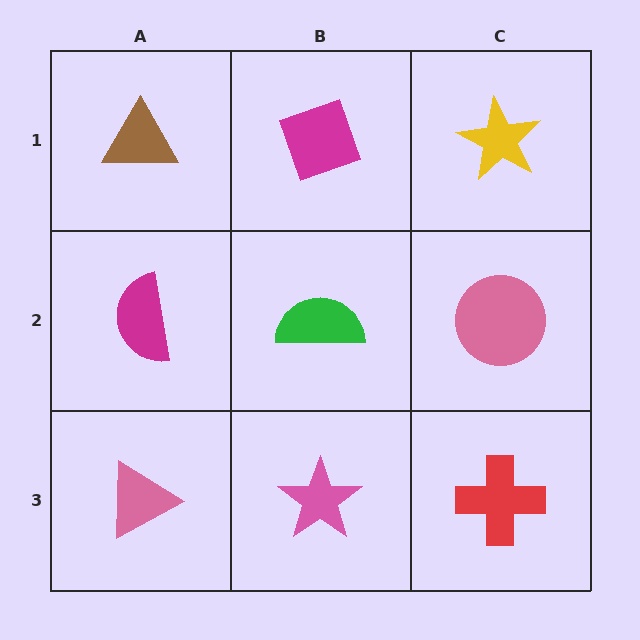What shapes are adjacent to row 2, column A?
A brown triangle (row 1, column A), a pink triangle (row 3, column A), a green semicircle (row 2, column B).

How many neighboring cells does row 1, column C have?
2.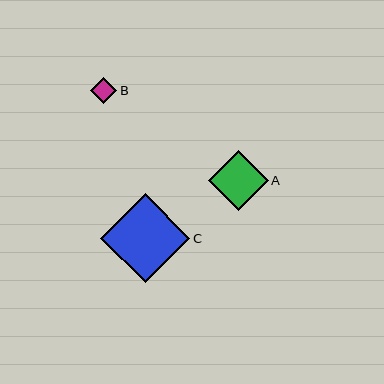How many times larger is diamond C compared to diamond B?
Diamond C is approximately 3.5 times the size of diamond B.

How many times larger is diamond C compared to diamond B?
Diamond C is approximately 3.5 times the size of diamond B.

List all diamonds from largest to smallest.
From largest to smallest: C, A, B.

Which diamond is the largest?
Diamond C is the largest with a size of approximately 89 pixels.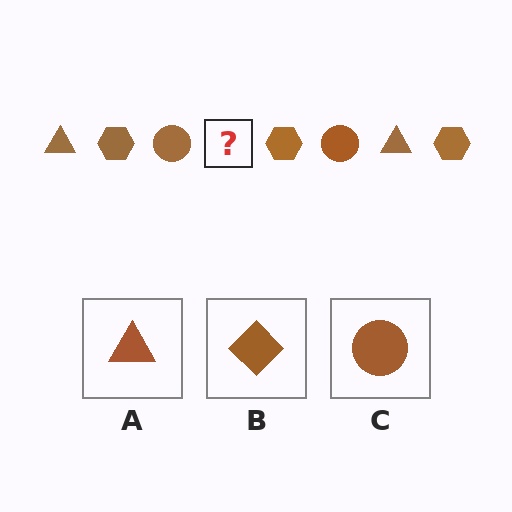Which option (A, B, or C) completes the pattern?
A.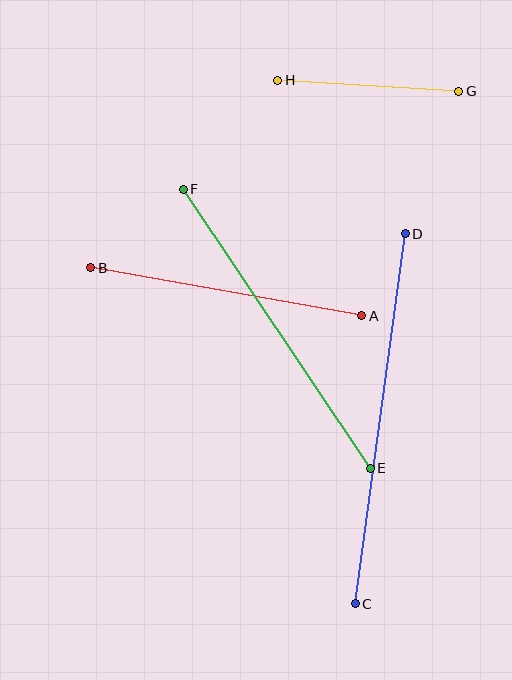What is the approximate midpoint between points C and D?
The midpoint is at approximately (380, 419) pixels.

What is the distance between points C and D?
The distance is approximately 373 pixels.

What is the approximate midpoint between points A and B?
The midpoint is at approximately (226, 292) pixels.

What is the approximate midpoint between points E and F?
The midpoint is at approximately (277, 329) pixels.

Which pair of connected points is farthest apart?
Points C and D are farthest apart.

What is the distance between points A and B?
The distance is approximately 275 pixels.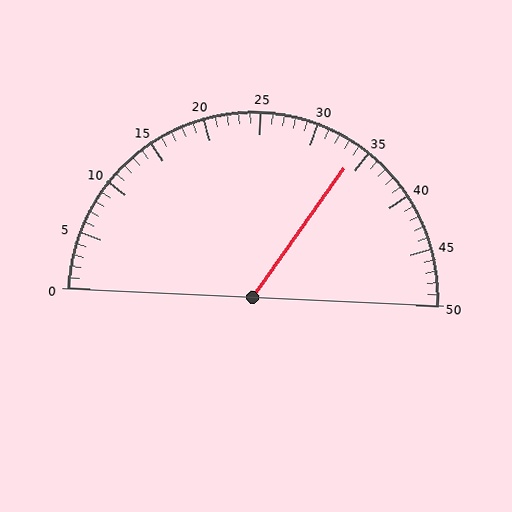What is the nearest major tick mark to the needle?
The nearest major tick mark is 35.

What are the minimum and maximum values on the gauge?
The gauge ranges from 0 to 50.